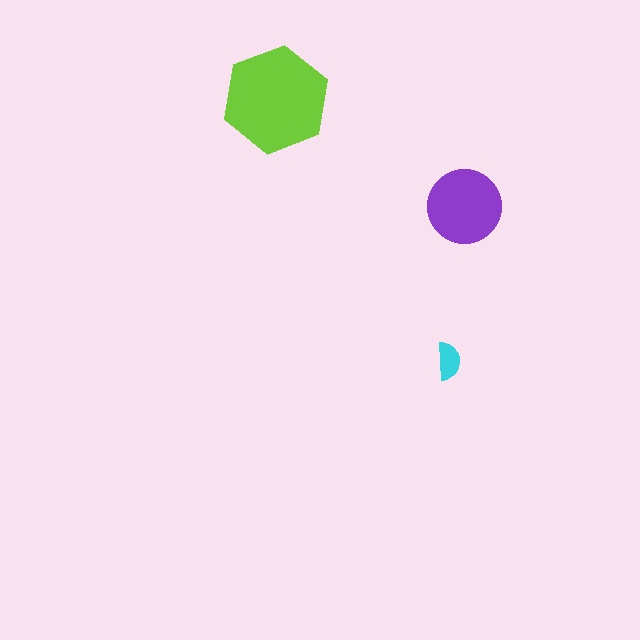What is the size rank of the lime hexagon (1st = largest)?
1st.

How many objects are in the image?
There are 3 objects in the image.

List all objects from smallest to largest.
The cyan semicircle, the purple circle, the lime hexagon.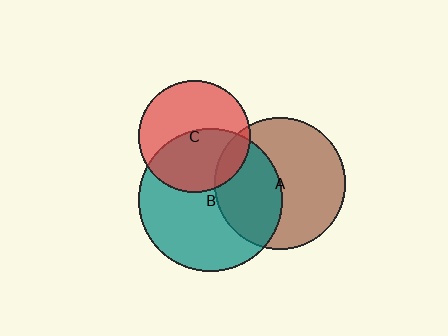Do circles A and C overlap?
Yes.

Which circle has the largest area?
Circle B (teal).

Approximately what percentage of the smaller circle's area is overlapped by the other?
Approximately 10%.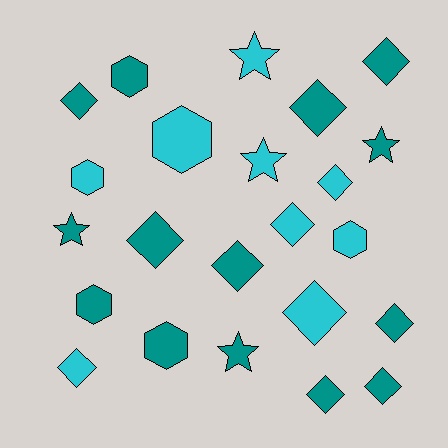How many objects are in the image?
There are 23 objects.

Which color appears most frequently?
Teal, with 14 objects.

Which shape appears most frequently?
Diamond, with 12 objects.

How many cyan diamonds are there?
There are 4 cyan diamonds.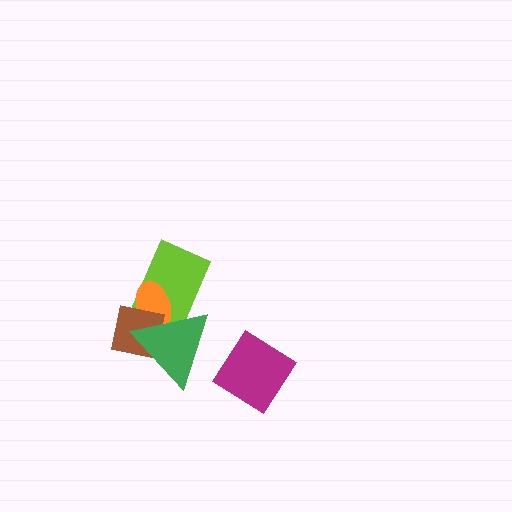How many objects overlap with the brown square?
3 objects overlap with the brown square.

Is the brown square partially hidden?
Yes, it is partially covered by another shape.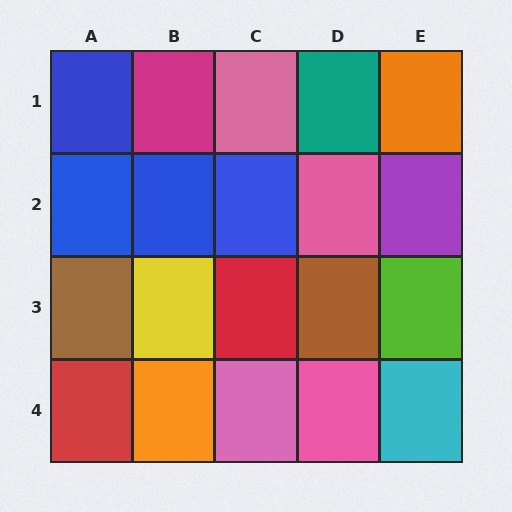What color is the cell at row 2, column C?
Blue.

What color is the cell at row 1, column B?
Magenta.